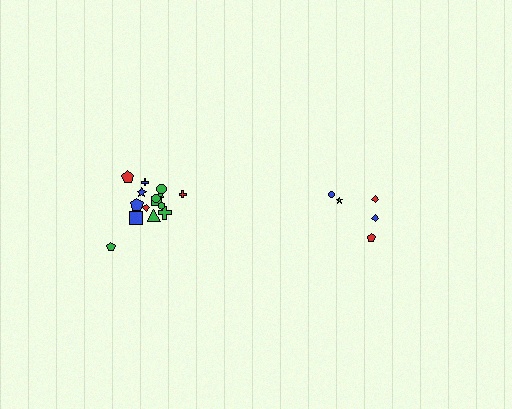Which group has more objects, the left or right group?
The left group.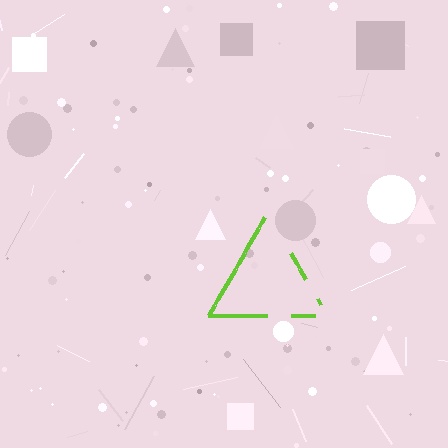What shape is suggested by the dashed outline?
The dashed outline suggests a triangle.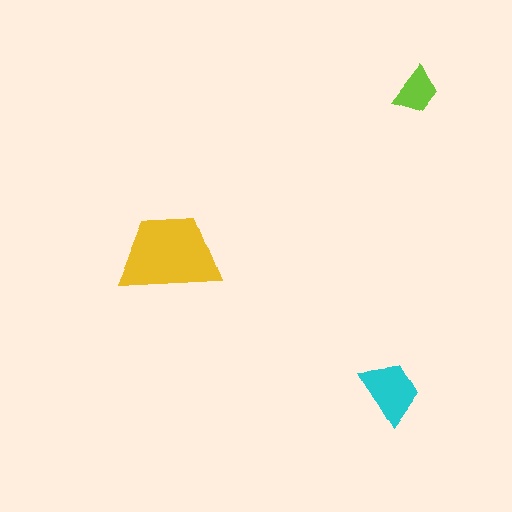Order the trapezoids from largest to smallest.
the yellow one, the cyan one, the lime one.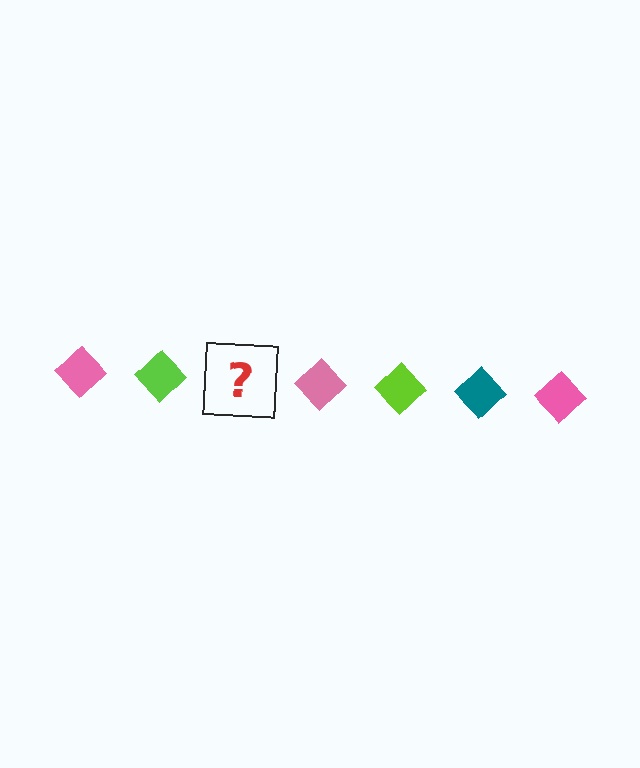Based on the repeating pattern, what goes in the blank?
The blank should be a teal diamond.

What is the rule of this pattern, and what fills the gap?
The rule is that the pattern cycles through pink, lime, teal diamonds. The gap should be filled with a teal diamond.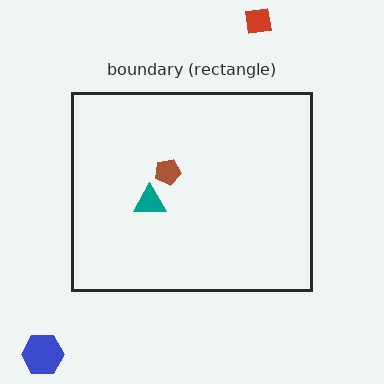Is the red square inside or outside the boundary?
Outside.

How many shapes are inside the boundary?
2 inside, 2 outside.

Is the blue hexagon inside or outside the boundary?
Outside.